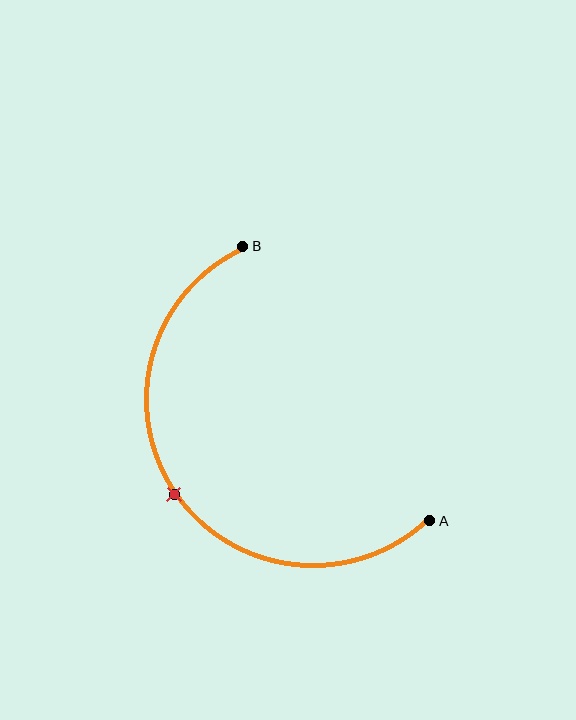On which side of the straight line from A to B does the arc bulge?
The arc bulges below and to the left of the straight line connecting A and B.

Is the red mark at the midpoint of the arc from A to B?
Yes. The red mark lies on the arc at equal arc-length from both A and B — it is the arc midpoint.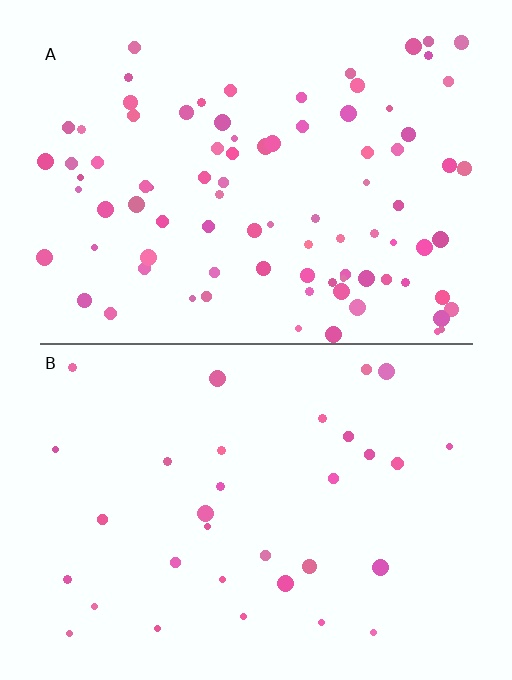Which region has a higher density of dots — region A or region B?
A (the top).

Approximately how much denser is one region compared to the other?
Approximately 2.8× — region A over region B.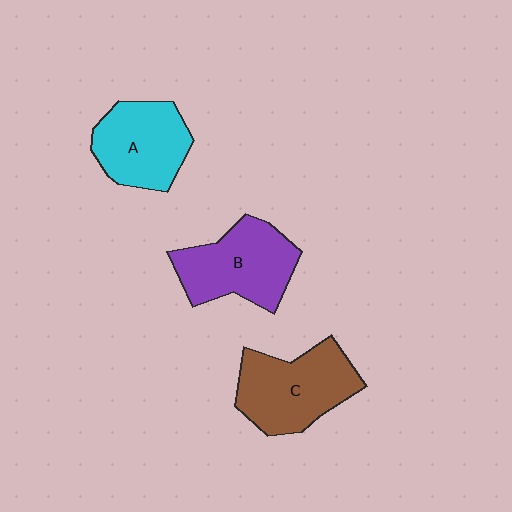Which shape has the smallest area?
Shape A (cyan).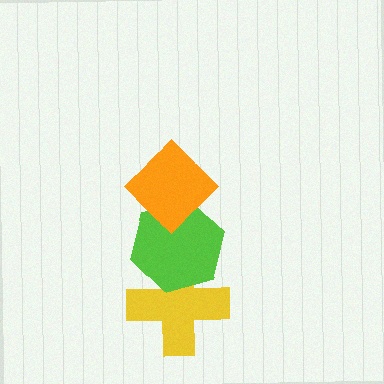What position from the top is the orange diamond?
The orange diamond is 1st from the top.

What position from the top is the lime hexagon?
The lime hexagon is 2nd from the top.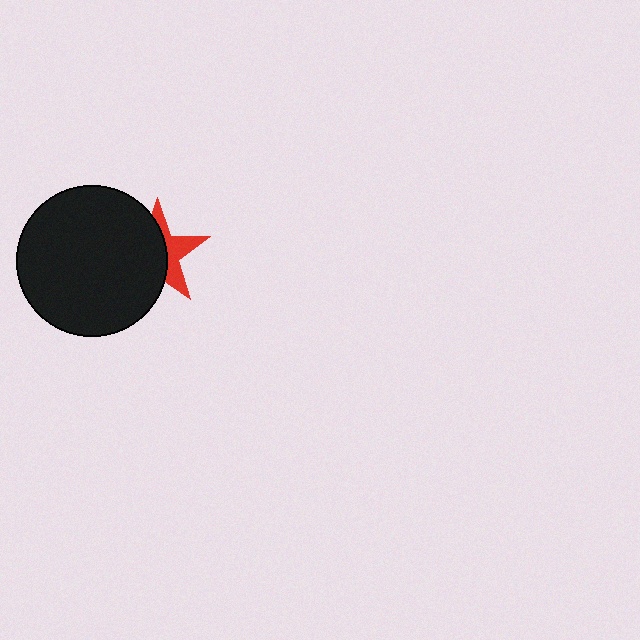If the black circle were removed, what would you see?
You would see the complete red star.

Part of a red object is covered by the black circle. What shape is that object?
It is a star.